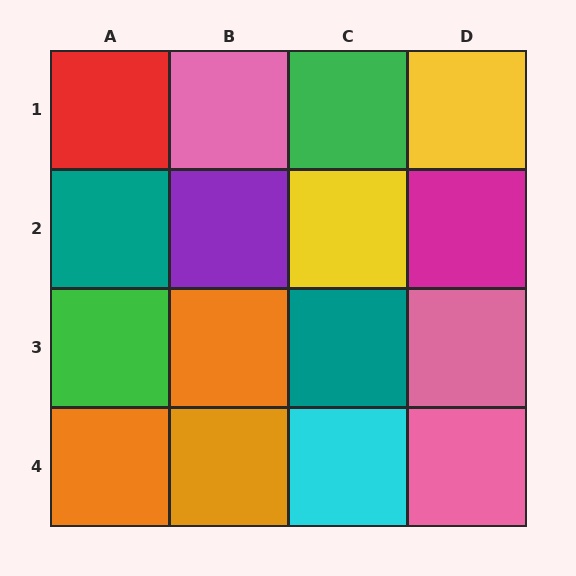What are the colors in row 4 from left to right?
Orange, orange, cyan, pink.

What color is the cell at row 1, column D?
Yellow.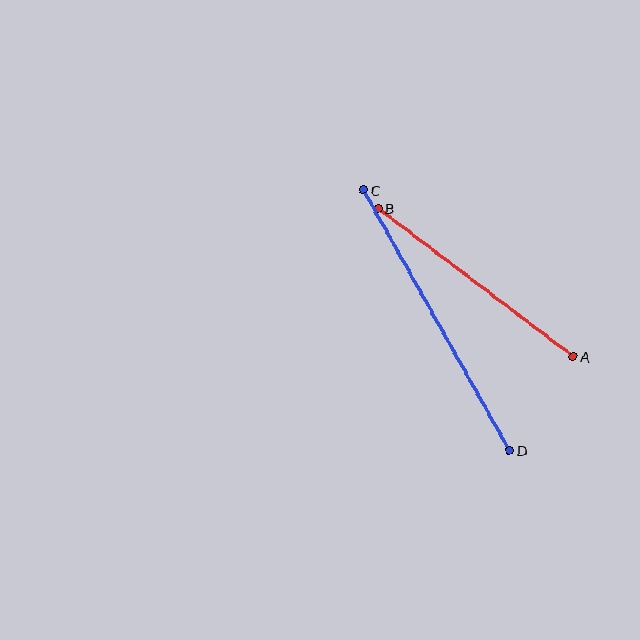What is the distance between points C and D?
The distance is approximately 299 pixels.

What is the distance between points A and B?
The distance is approximately 245 pixels.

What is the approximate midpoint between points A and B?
The midpoint is at approximately (476, 283) pixels.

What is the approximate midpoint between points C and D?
The midpoint is at approximately (436, 320) pixels.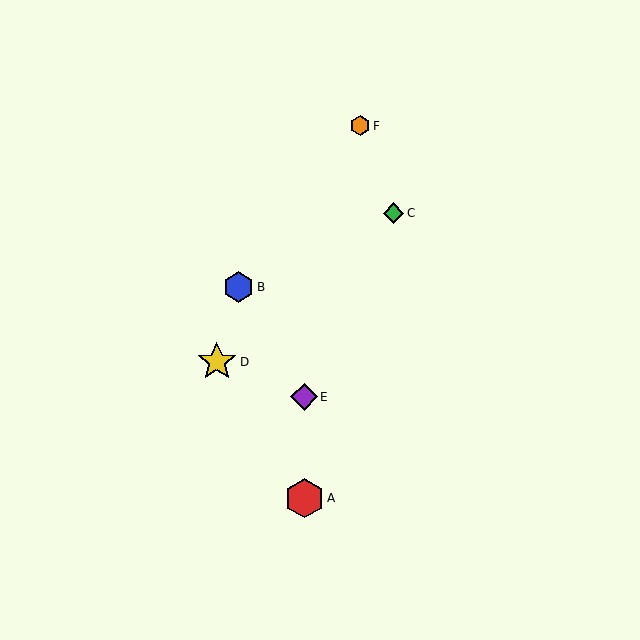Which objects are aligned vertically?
Objects A, E are aligned vertically.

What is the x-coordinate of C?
Object C is at x≈394.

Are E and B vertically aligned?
No, E is at x≈304 and B is at x≈238.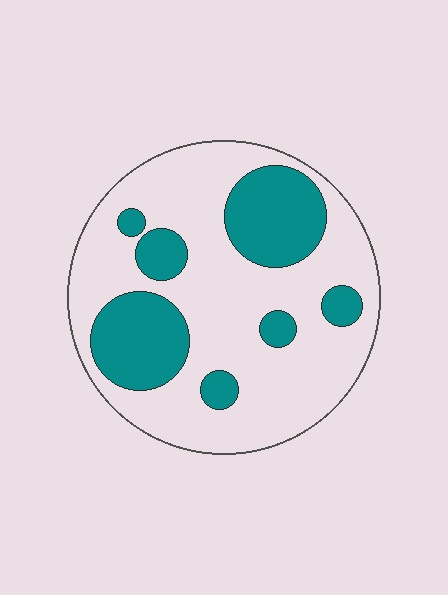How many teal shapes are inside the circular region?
7.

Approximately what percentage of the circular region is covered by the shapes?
Approximately 30%.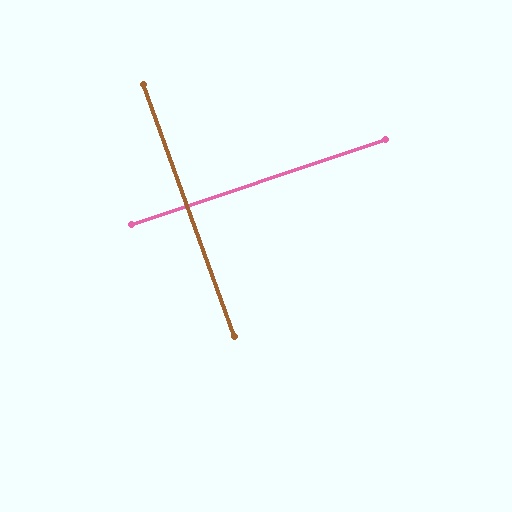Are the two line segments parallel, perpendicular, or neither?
Perpendicular — they meet at approximately 89°.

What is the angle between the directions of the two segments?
Approximately 89 degrees.